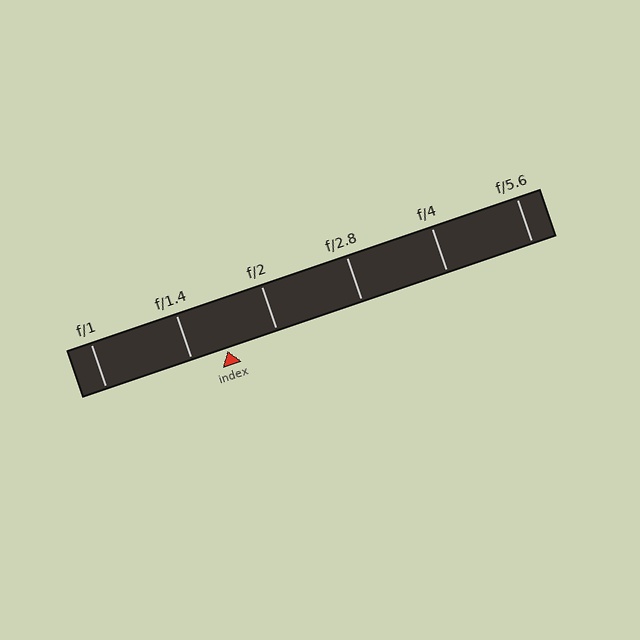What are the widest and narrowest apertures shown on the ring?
The widest aperture shown is f/1 and the narrowest is f/5.6.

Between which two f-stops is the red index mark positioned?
The index mark is between f/1.4 and f/2.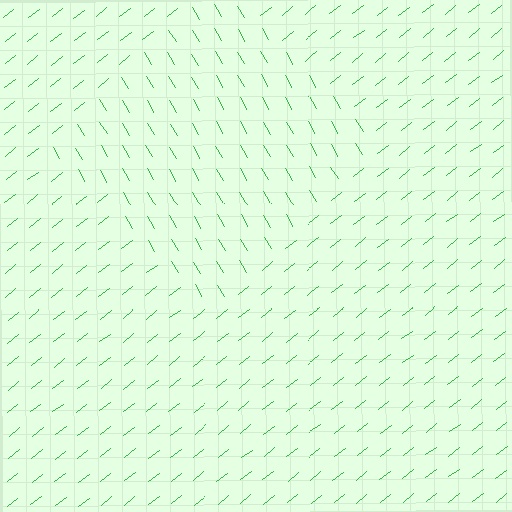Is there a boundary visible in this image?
Yes, there is a texture boundary formed by a change in line orientation.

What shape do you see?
I see a diamond.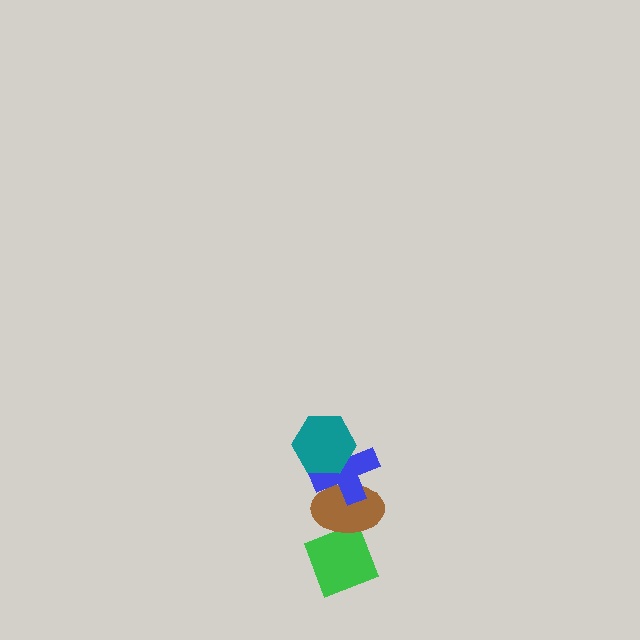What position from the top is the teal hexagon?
The teal hexagon is 1st from the top.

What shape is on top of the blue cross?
The teal hexagon is on top of the blue cross.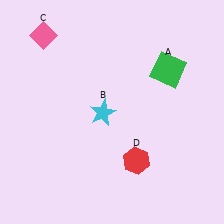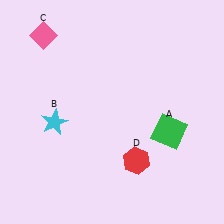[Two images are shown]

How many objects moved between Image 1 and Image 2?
2 objects moved between the two images.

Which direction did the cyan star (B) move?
The cyan star (B) moved left.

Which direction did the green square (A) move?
The green square (A) moved down.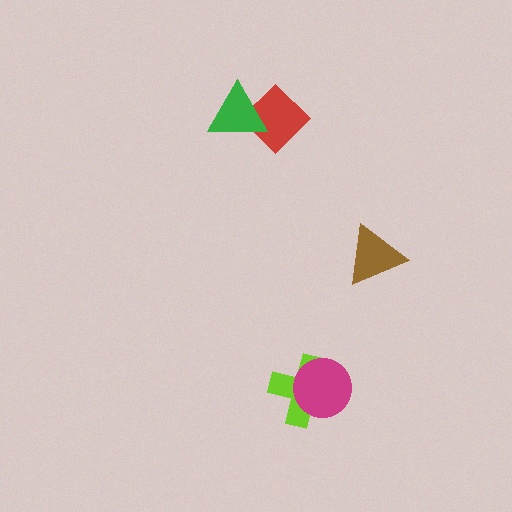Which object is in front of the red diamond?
The green triangle is in front of the red diamond.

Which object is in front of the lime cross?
The magenta circle is in front of the lime cross.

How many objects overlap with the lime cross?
1 object overlaps with the lime cross.